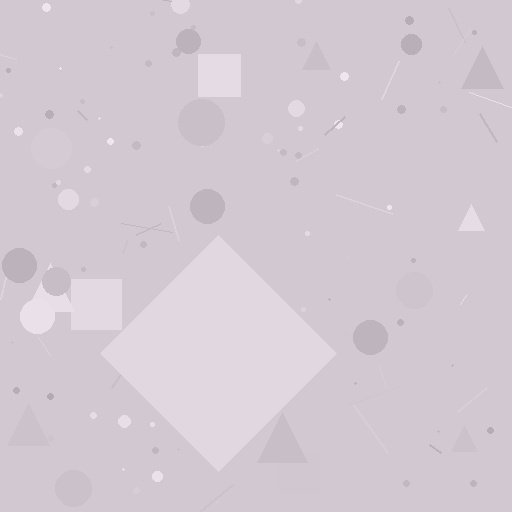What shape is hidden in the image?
A diamond is hidden in the image.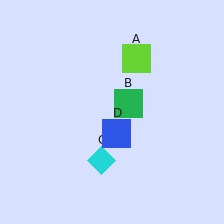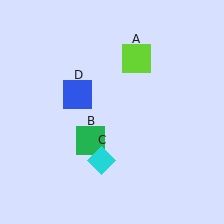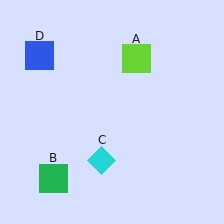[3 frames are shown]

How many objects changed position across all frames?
2 objects changed position: green square (object B), blue square (object D).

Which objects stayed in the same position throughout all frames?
Lime square (object A) and cyan diamond (object C) remained stationary.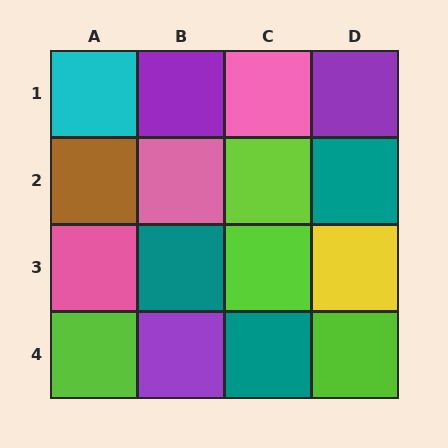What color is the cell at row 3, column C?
Lime.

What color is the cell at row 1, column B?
Purple.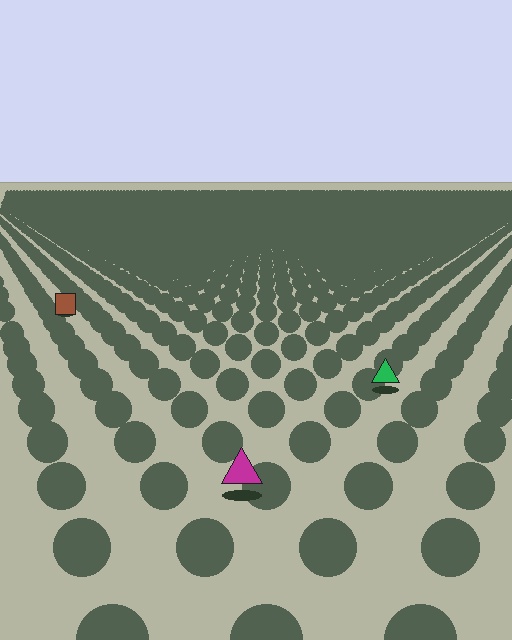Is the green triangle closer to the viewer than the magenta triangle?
No. The magenta triangle is closer — you can tell from the texture gradient: the ground texture is coarser near it.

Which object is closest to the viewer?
The magenta triangle is closest. The texture marks near it are larger and more spread out.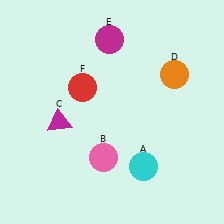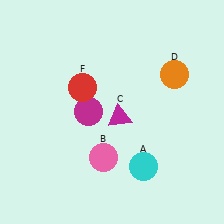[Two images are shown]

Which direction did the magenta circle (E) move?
The magenta circle (E) moved down.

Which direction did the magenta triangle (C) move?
The magenta triangle (C) moved right.